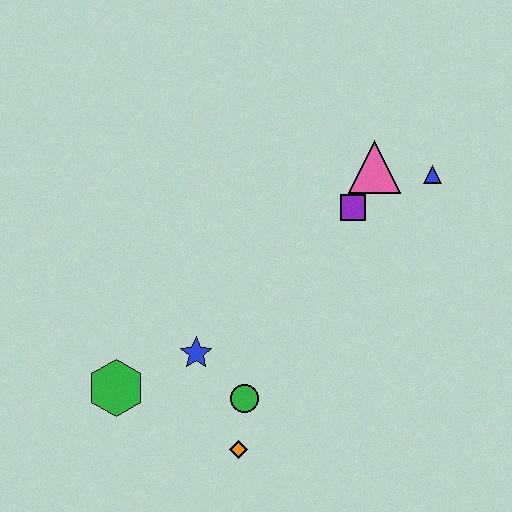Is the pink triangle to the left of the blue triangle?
Yes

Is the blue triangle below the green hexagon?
No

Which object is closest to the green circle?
The orange diamond is closest to the green circle.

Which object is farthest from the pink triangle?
The green hexagon is farthest from the pink triangle.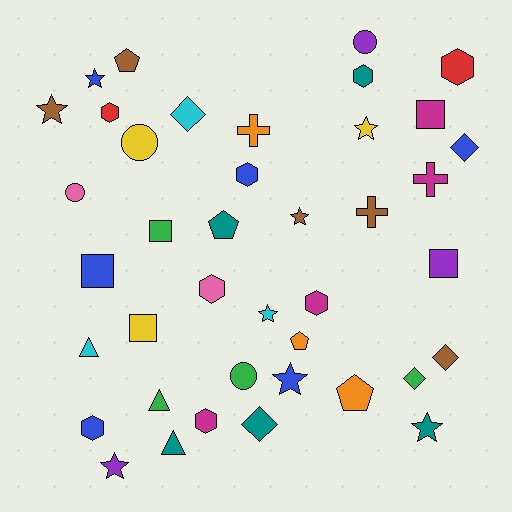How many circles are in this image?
There are 4 circles.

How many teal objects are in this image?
There are 5 teal objects.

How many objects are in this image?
There are 40 objects.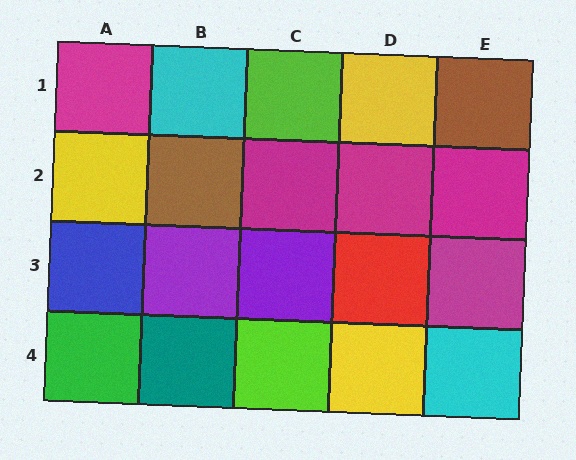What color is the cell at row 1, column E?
Brown.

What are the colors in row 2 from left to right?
Yellow, brown, magenta, magenta, magenta.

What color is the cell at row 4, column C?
Lime.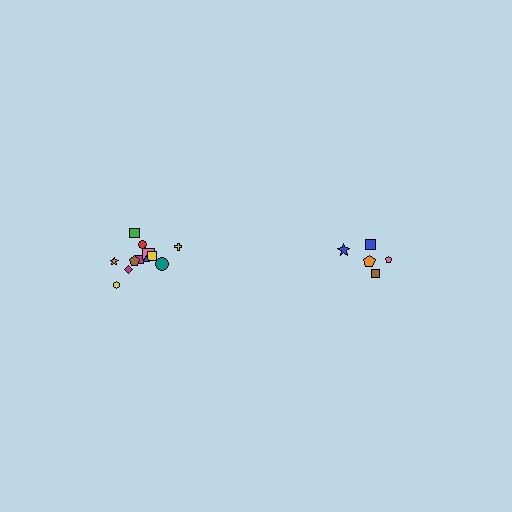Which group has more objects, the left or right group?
The left group.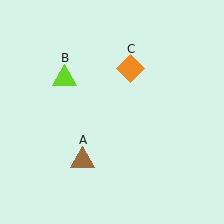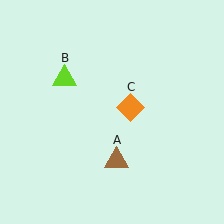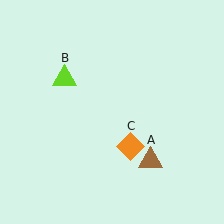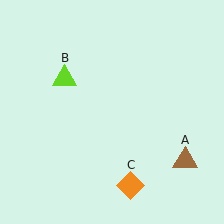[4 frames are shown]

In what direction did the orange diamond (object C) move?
The orange diamond (object C) moved down.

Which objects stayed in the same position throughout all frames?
Lime triangle (object B) remained stationary.